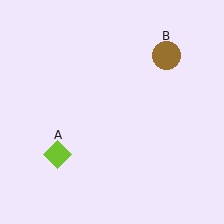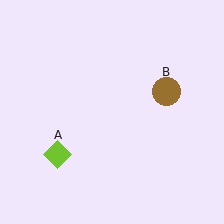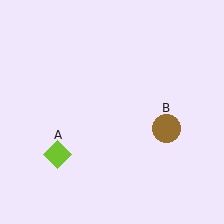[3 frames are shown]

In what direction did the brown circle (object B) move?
The brown circle (object B) moved down.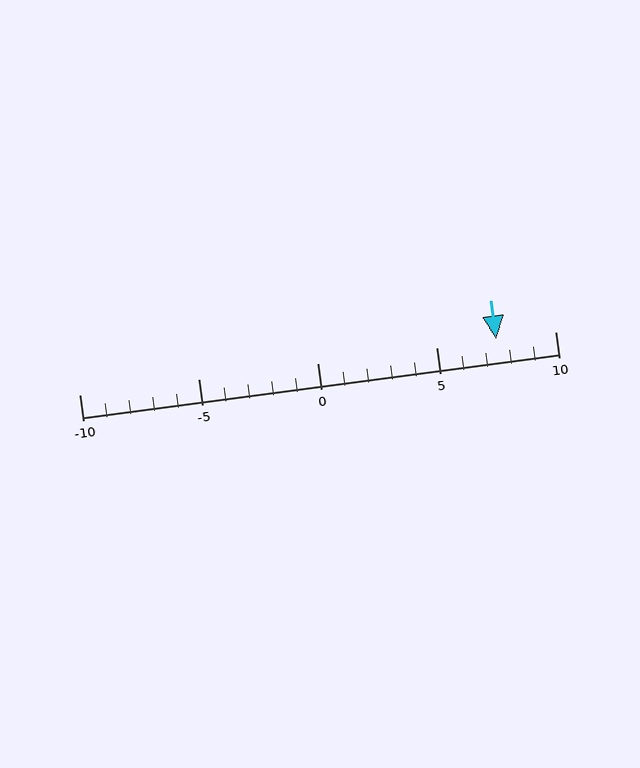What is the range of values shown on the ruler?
The ruler shows values from -10 to 10.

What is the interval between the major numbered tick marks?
The major tick marks are spaced 5 units apart.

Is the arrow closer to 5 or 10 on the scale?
The arrow is closer to 10.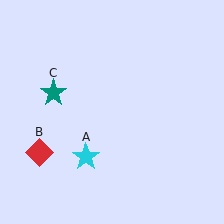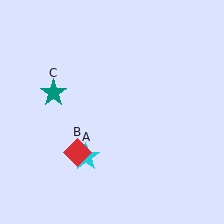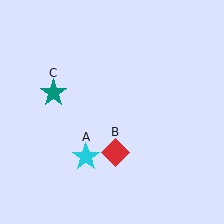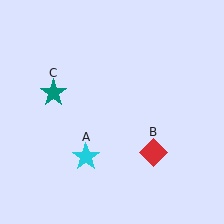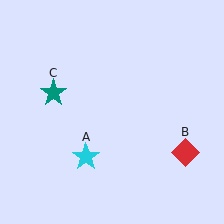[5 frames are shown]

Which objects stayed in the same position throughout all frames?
Cyan star (object A) and teal star (object C) remained stationary.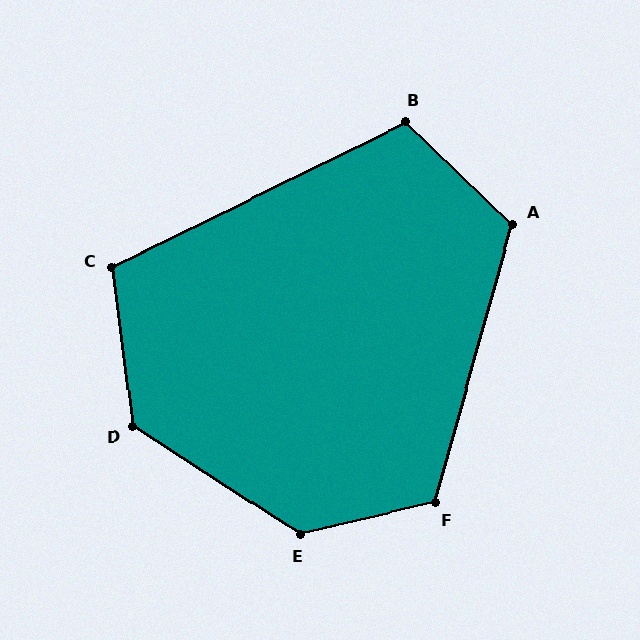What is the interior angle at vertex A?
Approximately 118 degrees (obtuse).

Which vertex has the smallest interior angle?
C, at approximately 109 degrees.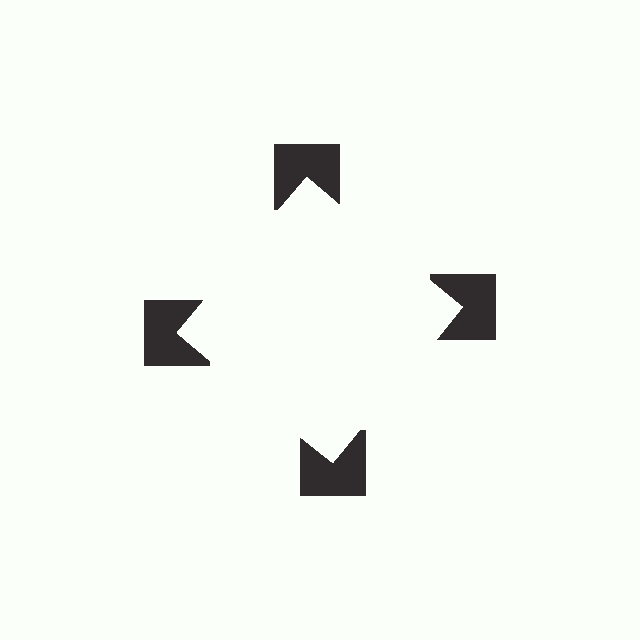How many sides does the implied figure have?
4 sides.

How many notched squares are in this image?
There are 4 — one at each vertex of the illusory square.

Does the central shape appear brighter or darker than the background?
It typically appears slightly brighter than the background, even though no actual brightness change is drawn.